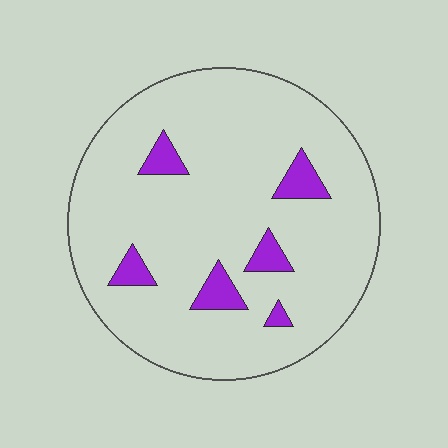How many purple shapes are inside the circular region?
6.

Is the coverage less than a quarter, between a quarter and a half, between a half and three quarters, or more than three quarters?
Less than a quarter.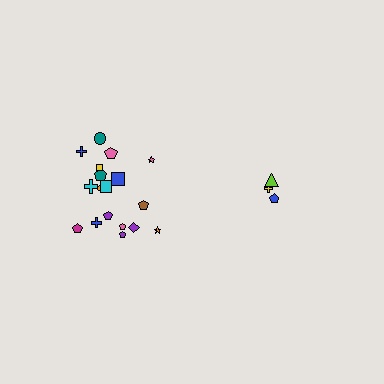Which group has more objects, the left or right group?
The left group.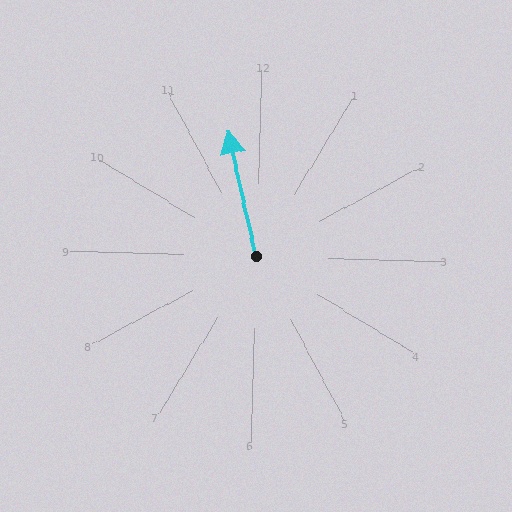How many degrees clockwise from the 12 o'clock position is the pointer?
Approximately 346 degrees.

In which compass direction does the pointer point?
North.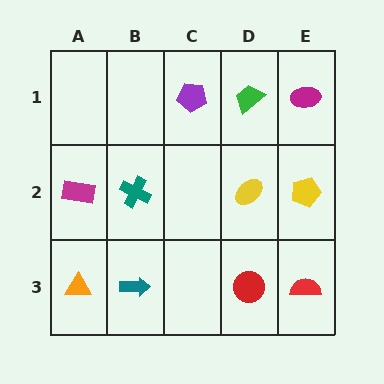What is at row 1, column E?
A magenta ellipse.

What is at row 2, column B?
A teal cross.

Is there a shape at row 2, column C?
No, that cell is empty.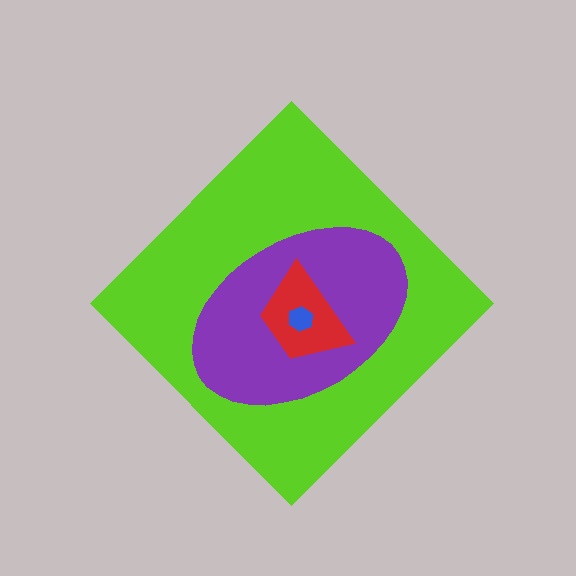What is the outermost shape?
The lime diamond.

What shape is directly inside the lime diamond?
The purple ellipse.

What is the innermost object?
The blue hexagon.